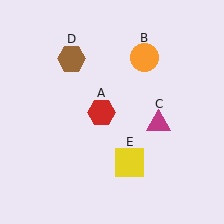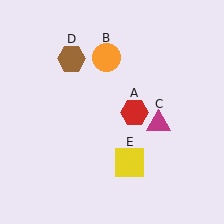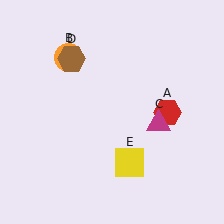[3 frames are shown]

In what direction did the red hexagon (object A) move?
The red hexagon (object A) moved right.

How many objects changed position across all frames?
2 objects changed position: red hexagon (object A), orange circle (object B).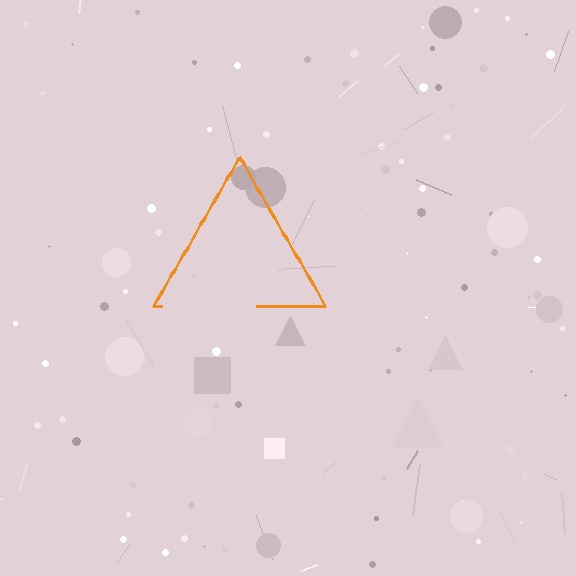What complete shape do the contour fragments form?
The contour fragments form a triangle.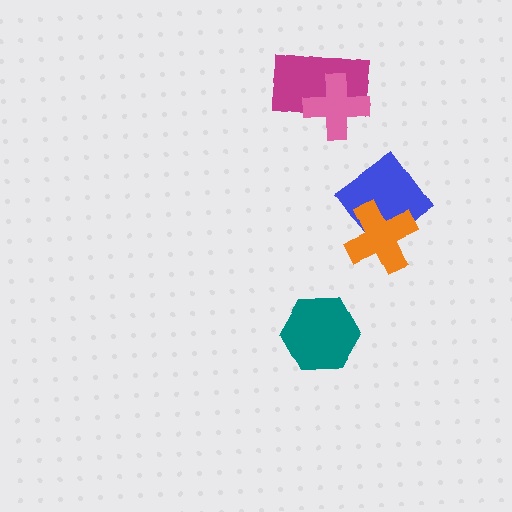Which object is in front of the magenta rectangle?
The pink cross is in front of the magenta rectangle.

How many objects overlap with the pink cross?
1 object overlaps with the pink cross.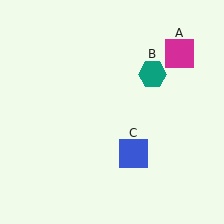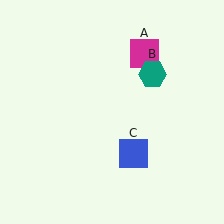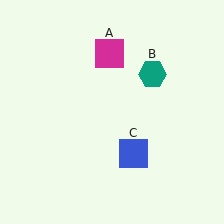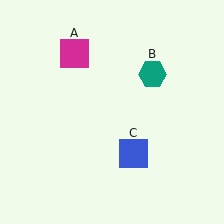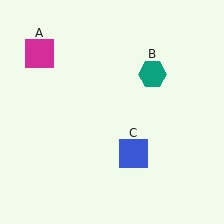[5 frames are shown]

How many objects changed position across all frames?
1 object changed position: magenta square (object A).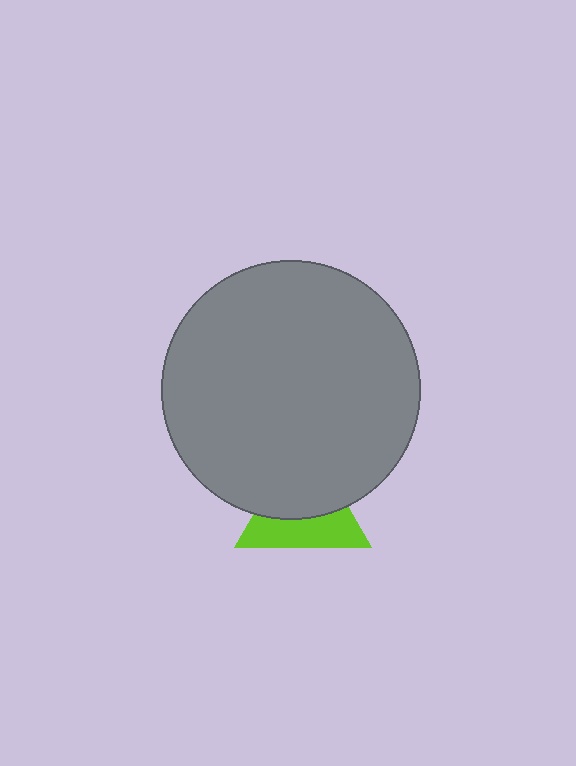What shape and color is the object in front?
The object in front is a gray circle.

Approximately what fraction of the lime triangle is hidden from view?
Roughly 54% of the lime triangle is hidden behind the gray circle.